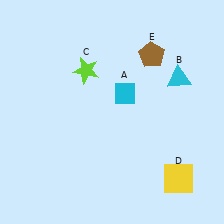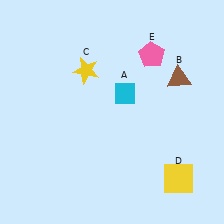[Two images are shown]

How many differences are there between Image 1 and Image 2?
There are 3 differences between the two images.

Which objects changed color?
B changed from cyan to brown. C changed from lime to yellow. E changed from brown to pink.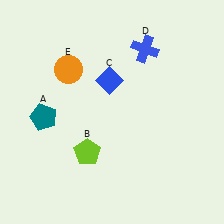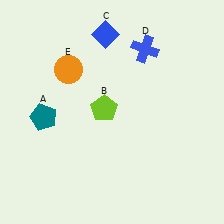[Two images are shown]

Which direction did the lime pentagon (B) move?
The lime pentagon (B) moved up.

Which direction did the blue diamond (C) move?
The blue diamond (C) moved up.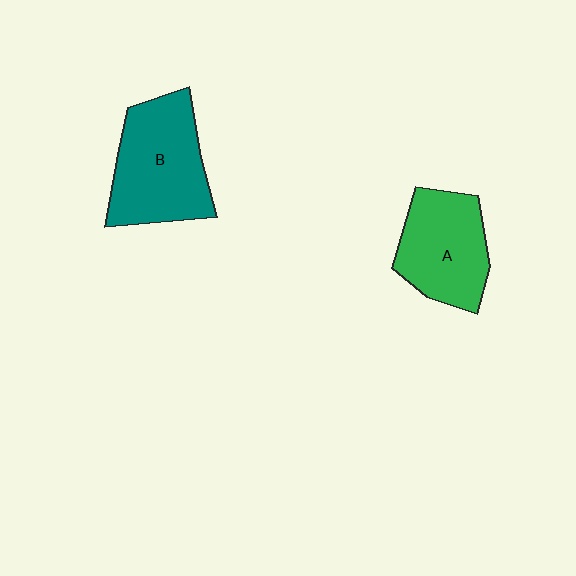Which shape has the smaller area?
Shape A (green).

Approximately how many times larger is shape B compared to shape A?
Approximately 1.2 times.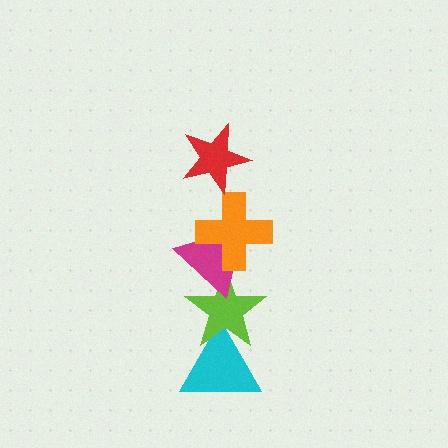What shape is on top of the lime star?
The magenta triangle is on top of the lime star.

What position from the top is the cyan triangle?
The cyan triangle is 5th from the top.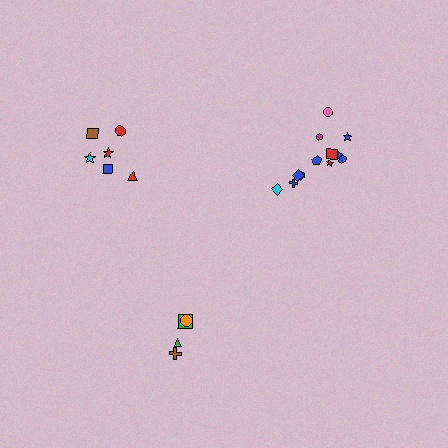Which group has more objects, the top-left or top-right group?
The top-right group.